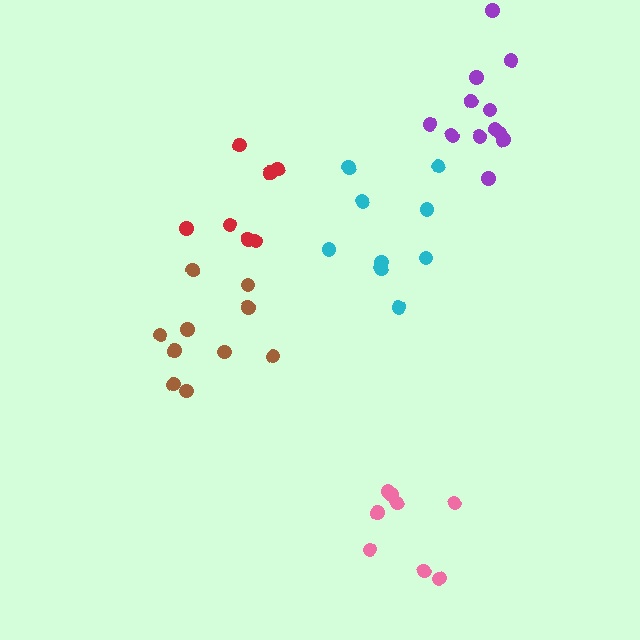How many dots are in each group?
Group 1: 13 dots, Group 2: 8 dots, Group 3: 10 dots, Group 4: 9 dots, Group 5: 7 dots (47 total).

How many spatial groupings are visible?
There are 5 spatial groupings.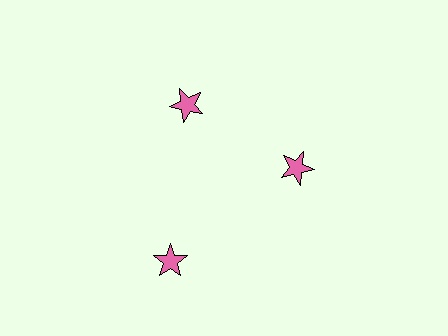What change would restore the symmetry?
The symmetry would be restored by moving it inward, back onto the ring so that all 3 stars sit at equal angles and equal distance from the center.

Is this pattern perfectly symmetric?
No. The 3 pink stars are arranged in a ring, but one element near the 7 o'clock position is pushed outward from the center, breaking the 3-fold rotational symmetry.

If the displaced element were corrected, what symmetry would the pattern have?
It would have 3-fold rotational symmetry — the pattern would map onto itself every 120 degrees.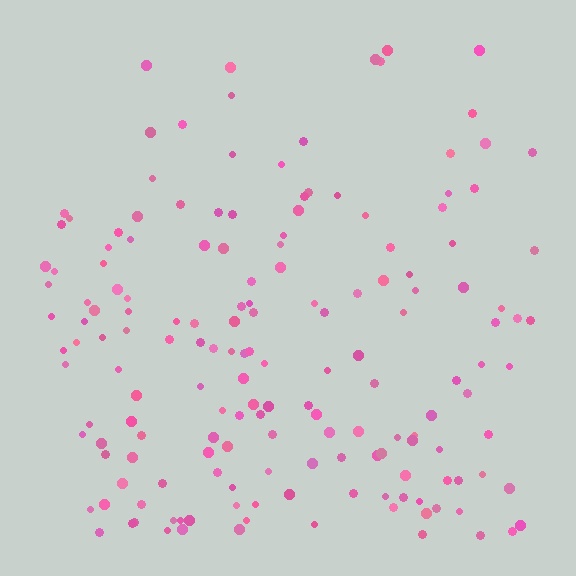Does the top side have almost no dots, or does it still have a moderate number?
Still a moderate number, just noticeably fewer than the bottom.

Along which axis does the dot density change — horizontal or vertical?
Vertical.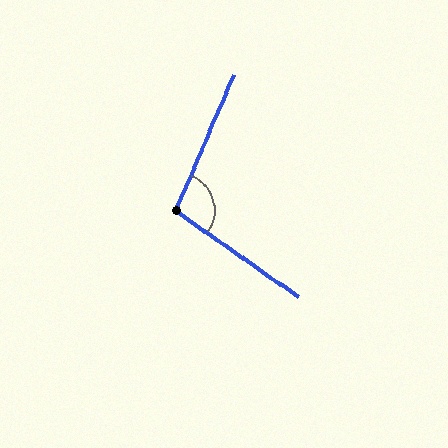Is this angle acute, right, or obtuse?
It is obtuse.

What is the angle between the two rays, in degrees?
Approximately 102 degrees.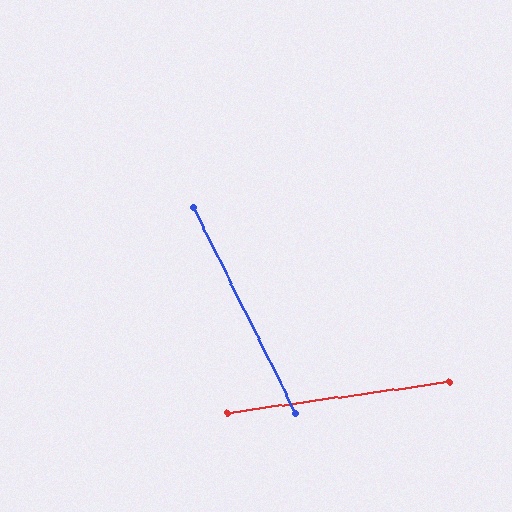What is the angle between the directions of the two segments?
Approximately 72 degrees.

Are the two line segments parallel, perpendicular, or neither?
Neither parallel nor perpendicular — they differ by about 72°.